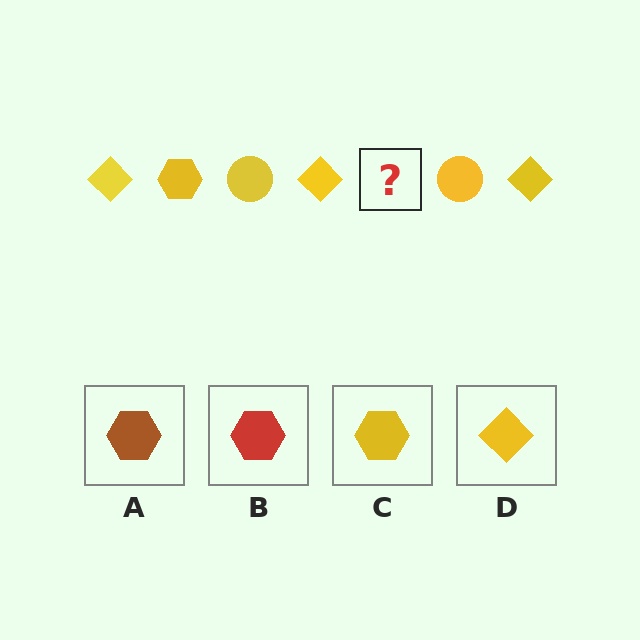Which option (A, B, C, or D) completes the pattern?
C.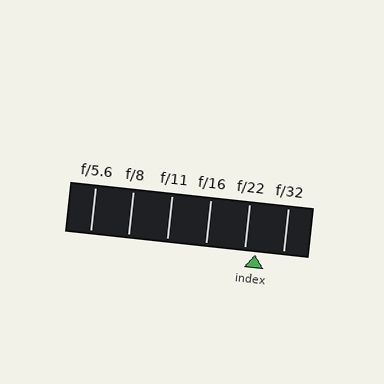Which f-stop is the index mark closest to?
The index mark is closest to f/22.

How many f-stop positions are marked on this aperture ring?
There are 6 f-stop positions marked.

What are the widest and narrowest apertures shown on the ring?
The widest aperture shown is f/5.6 and the narrowest is f/32.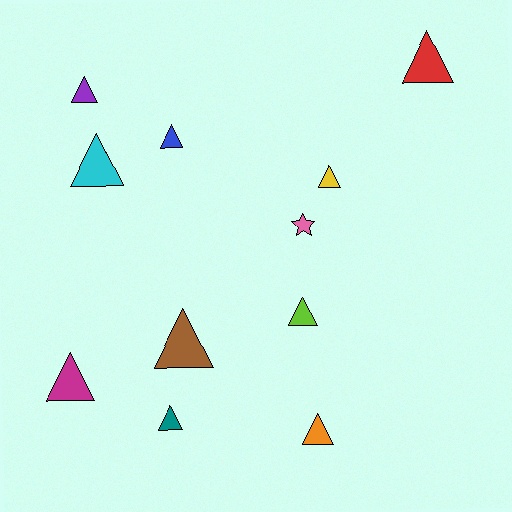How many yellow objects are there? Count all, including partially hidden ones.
There is 1 yellow object.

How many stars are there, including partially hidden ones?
There is 1 star.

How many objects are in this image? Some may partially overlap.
There are 11 objects.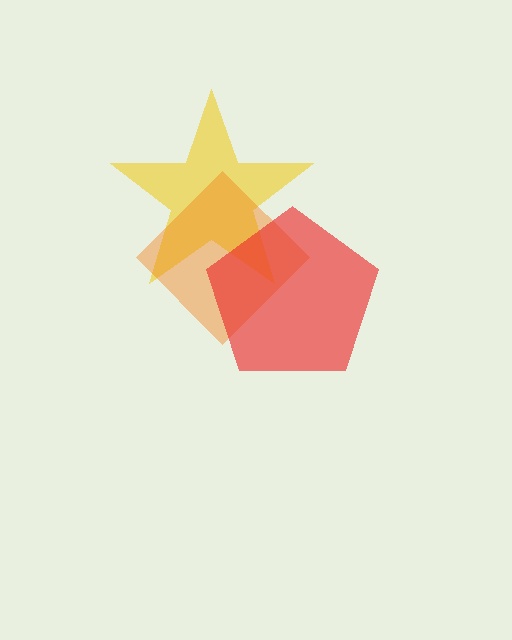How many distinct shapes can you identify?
There are 3 distinct shapes: a yellow star, an orange diamond, a red pentagon.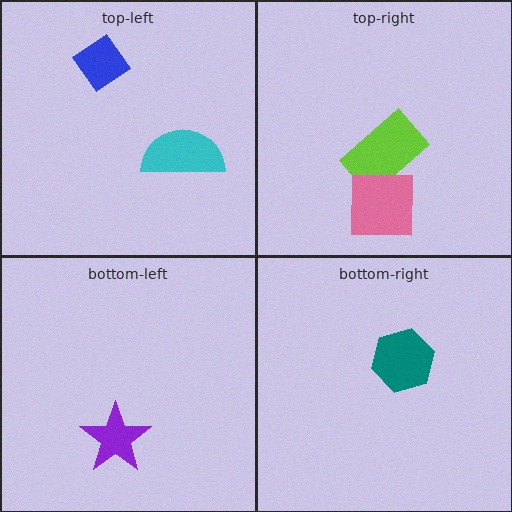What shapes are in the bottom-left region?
The purple star.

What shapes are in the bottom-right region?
The teal hexagon.